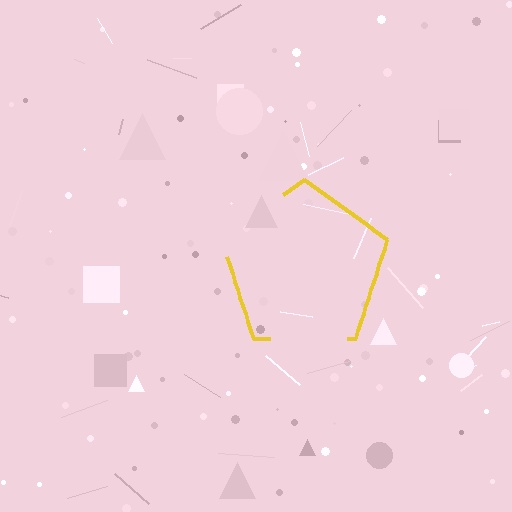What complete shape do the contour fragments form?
The contour fragments form a pentagon.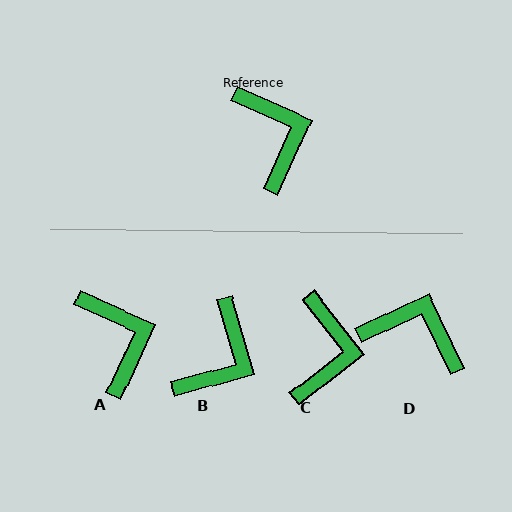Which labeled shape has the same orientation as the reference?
A.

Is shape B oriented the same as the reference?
No, it is off by about 50 degrees.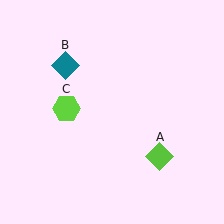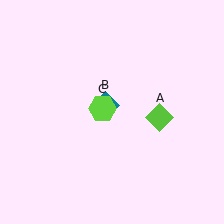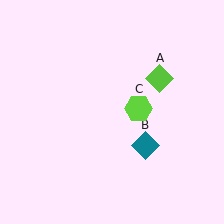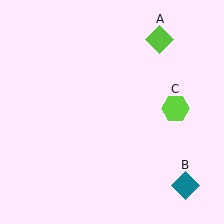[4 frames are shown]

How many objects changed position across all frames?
3 objects changed position: lime diamond (object A), teal diamond (object B), lime hexagon (object C).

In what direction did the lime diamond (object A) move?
The lime diamond (object A) moved up.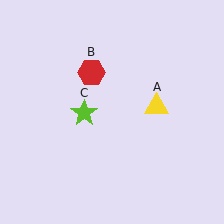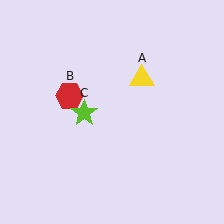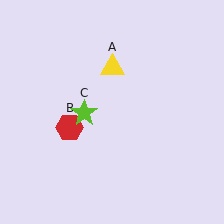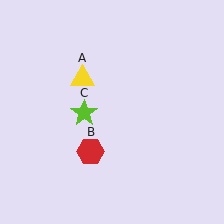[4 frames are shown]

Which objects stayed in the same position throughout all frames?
Lime star (object C) remained stationary.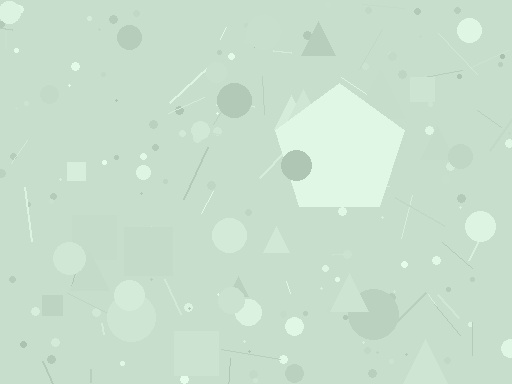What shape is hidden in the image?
A pentagon is hidden in the image.